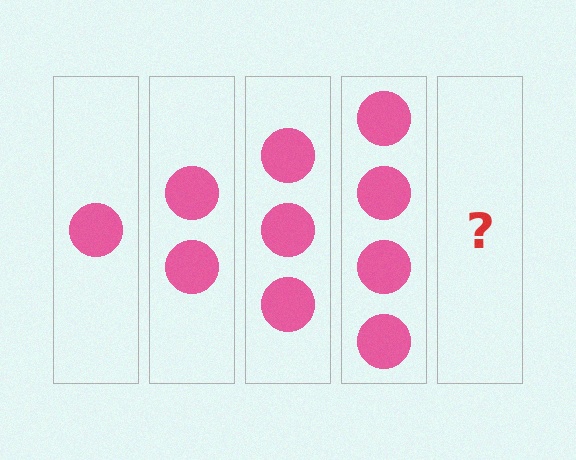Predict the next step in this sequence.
The next step is 5 circles.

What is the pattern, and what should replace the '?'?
The pattern is that each step adds one more circle. The '?' should be 5 circles.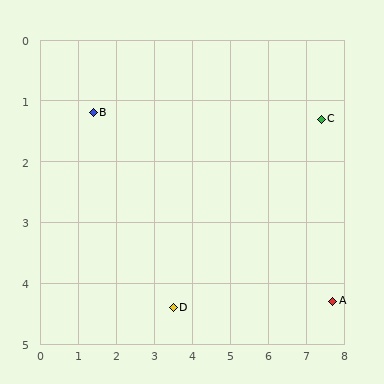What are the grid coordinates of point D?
Point D is at approximately (3.5, 4.4).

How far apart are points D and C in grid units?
Points D and C are about 5.0 grid units apart.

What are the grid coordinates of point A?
Point A is at approximately (7.7, 4.3).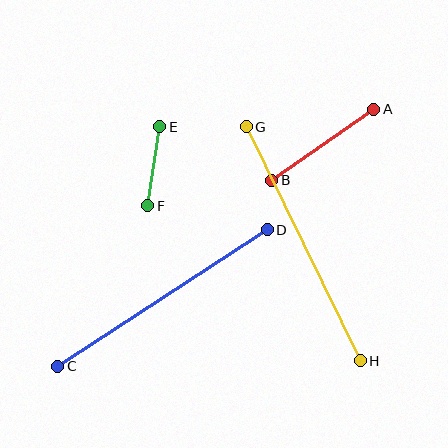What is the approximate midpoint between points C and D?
The midpoint is at approximately (162, 298) pixels.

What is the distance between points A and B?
The distance is approximately 125 pixels.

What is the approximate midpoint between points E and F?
The midpoint is at approximately (154, 166) pixels.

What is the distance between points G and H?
The distance is approximately 260 pixels.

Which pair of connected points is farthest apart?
Points G and H are farthest apart.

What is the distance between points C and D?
The distance is approximately 250 pixels.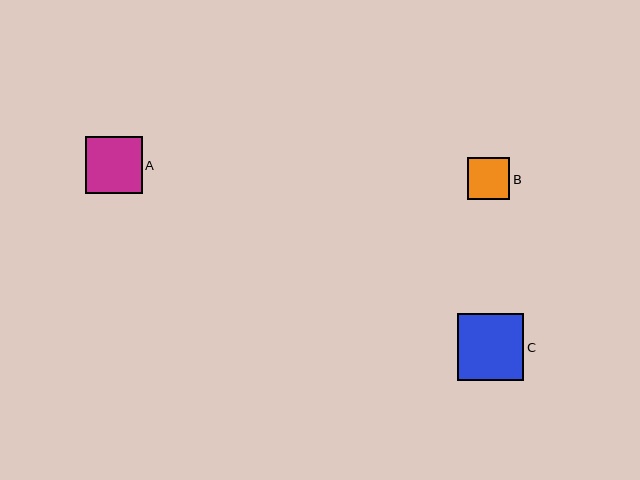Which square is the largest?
Square C is the largest with a size of approximately 66 pixels.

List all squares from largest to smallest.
From largest to smallest: C, A, B.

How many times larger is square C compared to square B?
Square C is approximately 1.6 times the size of square B.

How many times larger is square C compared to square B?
Square C is approximately 1.6 times the size of square B.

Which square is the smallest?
Square B is the smallest with a size of approximately 42 pixels.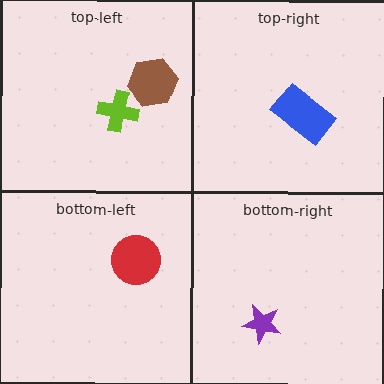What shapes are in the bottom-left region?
The red circle.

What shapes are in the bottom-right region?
The purple star.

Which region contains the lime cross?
The top-left region.